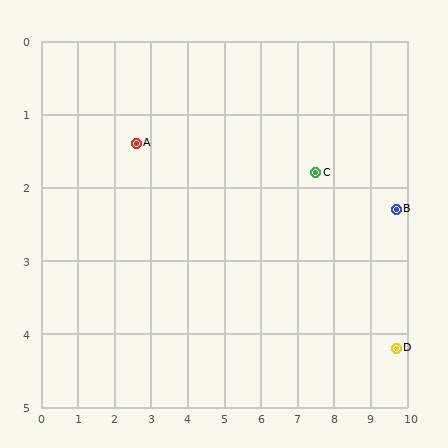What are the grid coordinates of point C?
Point C is at approximately (7.5, 1.8).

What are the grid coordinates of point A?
Point A is at approximately (2.6, 1.4).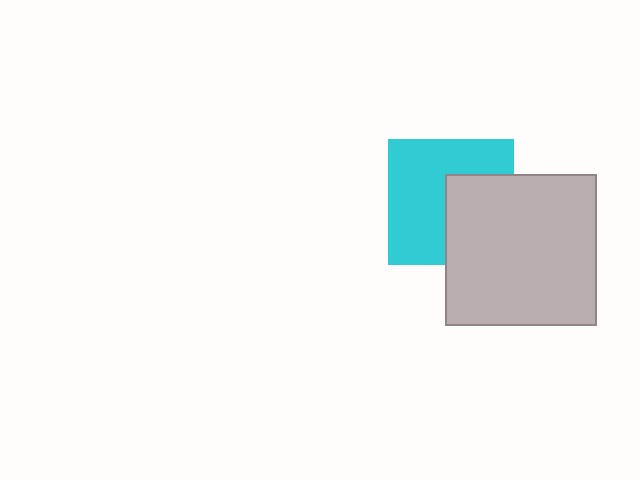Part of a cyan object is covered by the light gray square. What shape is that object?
It is a square.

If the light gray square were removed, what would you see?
You would see the complete cyan square.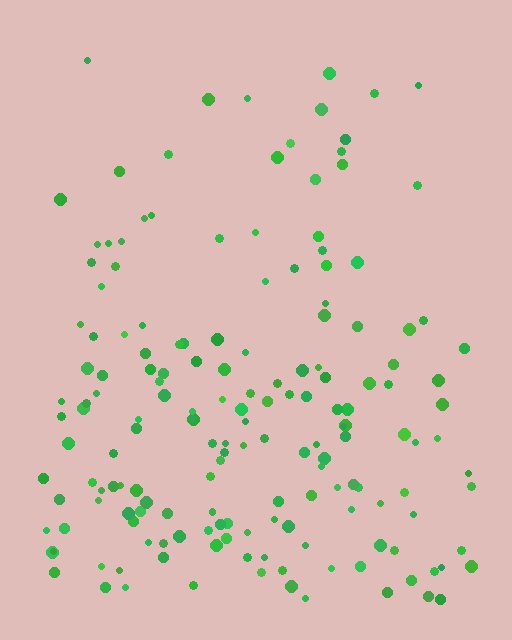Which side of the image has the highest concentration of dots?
The bottom.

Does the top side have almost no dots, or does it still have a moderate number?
Still a moderate number, just noticeably fewer than the bottom.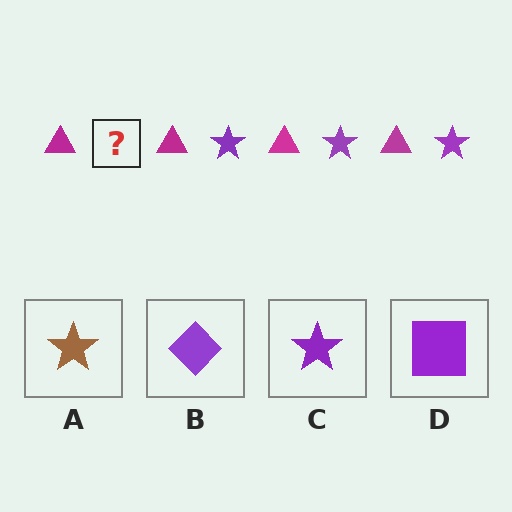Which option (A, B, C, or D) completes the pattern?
C.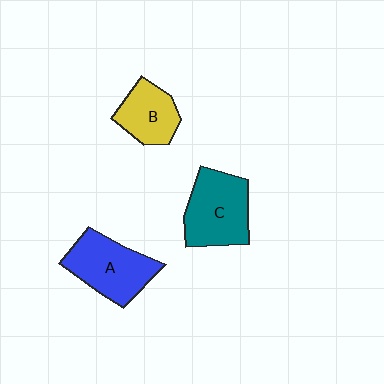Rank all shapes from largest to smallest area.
From largest to smallest: C (teal), A (blue), B (yellow).